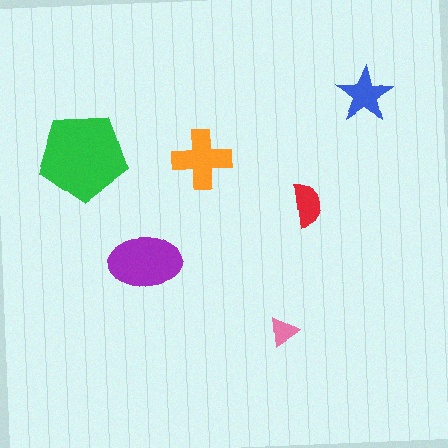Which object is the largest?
The green pentagon.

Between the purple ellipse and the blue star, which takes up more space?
The purple ellipse.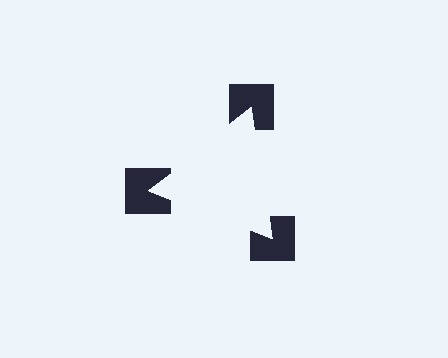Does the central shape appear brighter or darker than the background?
It typically appears slightly brighter than the background, even though no actual brightness change is drawn.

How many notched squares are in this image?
There are 3 — one at each vertex of the illusory triangle.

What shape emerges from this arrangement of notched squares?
An illusory triangle — its edges are inferred from the aligned wedge cuts in the notched squares, not physically drawn.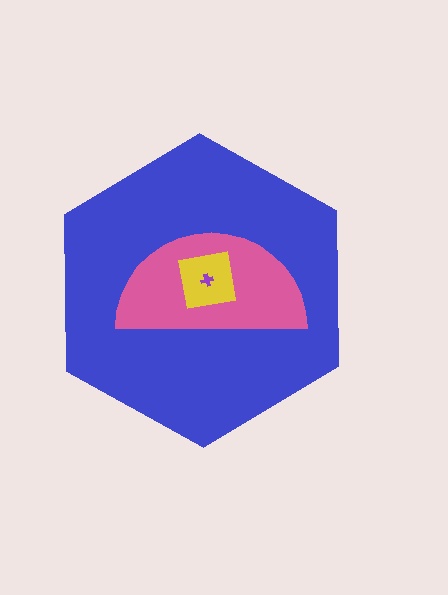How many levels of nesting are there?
4.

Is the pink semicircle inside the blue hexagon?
Yes.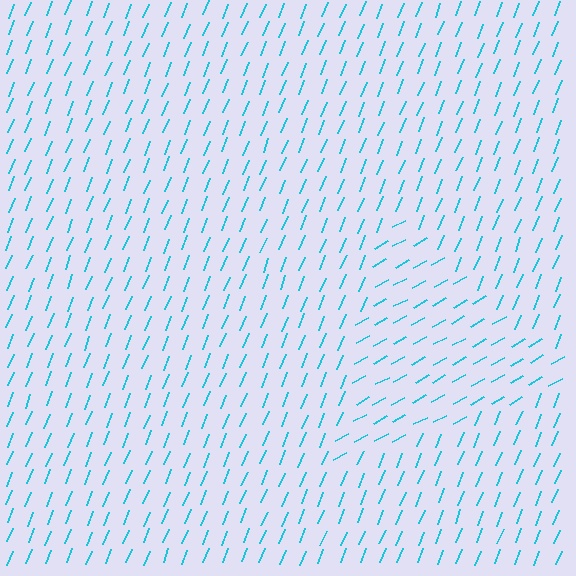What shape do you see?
I see a triangle.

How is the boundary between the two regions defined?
The boundary is defined purely by a change in line orientation (approximately 40 degrees difference). All lines are the same color and thickness.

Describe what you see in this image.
The image is filled with small cyan line segments. A triangle region in the image has lines oriented differently from the surrounding lines, creating a visible texture boundary.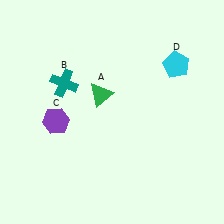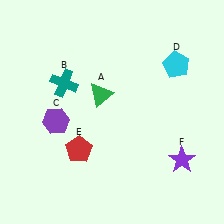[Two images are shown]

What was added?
A red pentagon (E), a purple star (F) were added in Image 2.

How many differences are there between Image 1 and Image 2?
There are 2 differences between the two images.